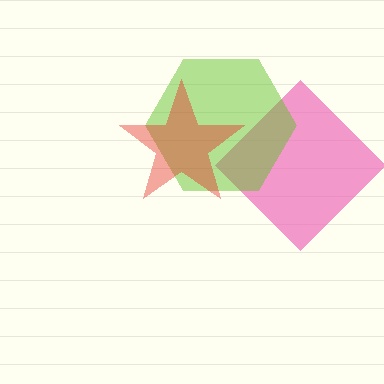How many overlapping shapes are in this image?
There are 3 overlapping shapes in the image.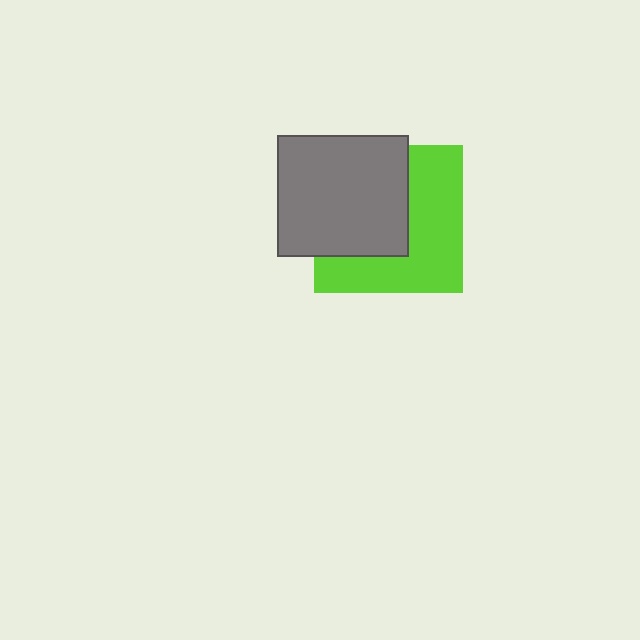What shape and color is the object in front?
The object in front is a gray rectangle.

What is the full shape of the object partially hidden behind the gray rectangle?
The partially hidden object is a lime square.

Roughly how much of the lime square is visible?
About half of it is visible (roughly 52%).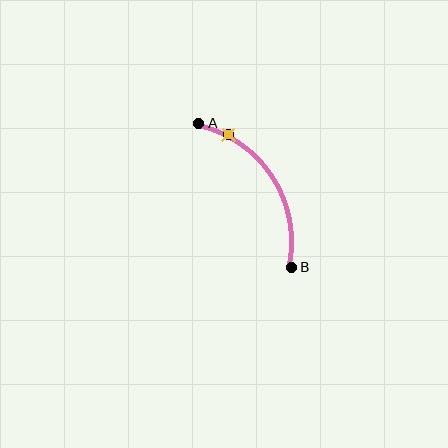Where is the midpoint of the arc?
The arc midpoint is the point on the curve farthest from the straight line joining A and B. It sits to the right of that line.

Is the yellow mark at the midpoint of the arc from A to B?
No. The yellow mark lies on the arc but is closer to endpoint A. The arc midpoint would be at the point on the curve equidistant along the arc from both A and B.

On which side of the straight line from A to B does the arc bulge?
The arc bulges to the right of the straight line connecting A and B.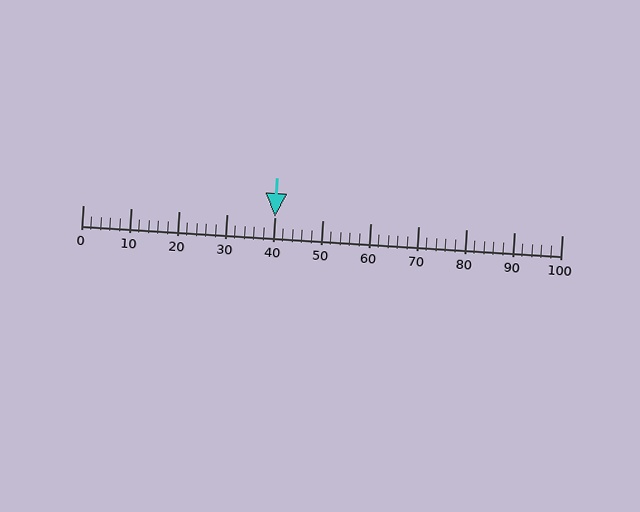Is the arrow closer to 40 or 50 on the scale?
The arrow is closer to 40.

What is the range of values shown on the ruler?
The ruler shows values from 0 to 100.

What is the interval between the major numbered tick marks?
The major tick marks are spaced 10 units apart.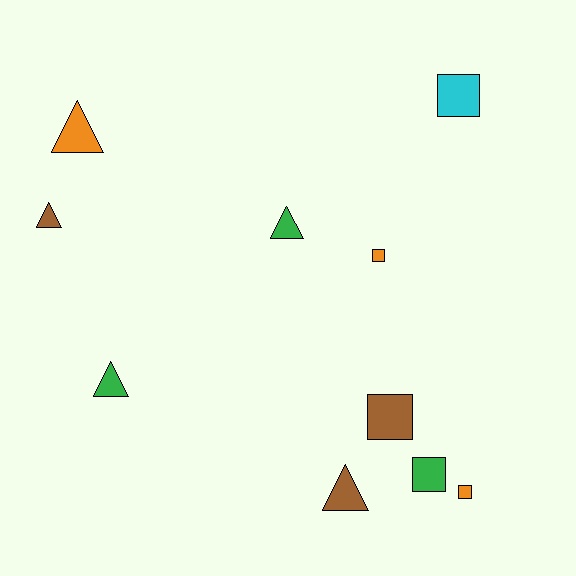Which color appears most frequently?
Green, with 3 objects.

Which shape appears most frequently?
Triangle, with 5 objects.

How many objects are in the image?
There are 10 objects.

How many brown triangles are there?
There are 2 brown triangles.